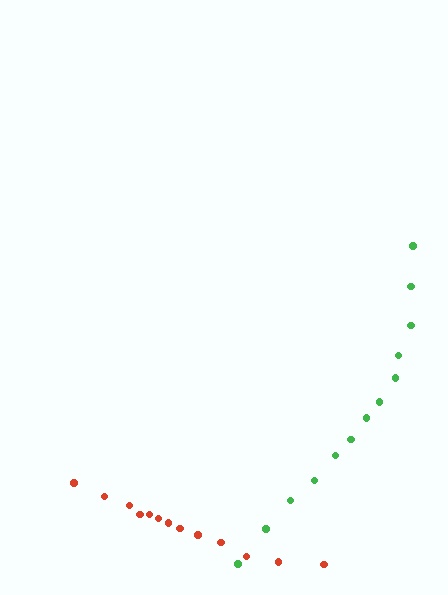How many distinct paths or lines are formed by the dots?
There are 2 distinct paths.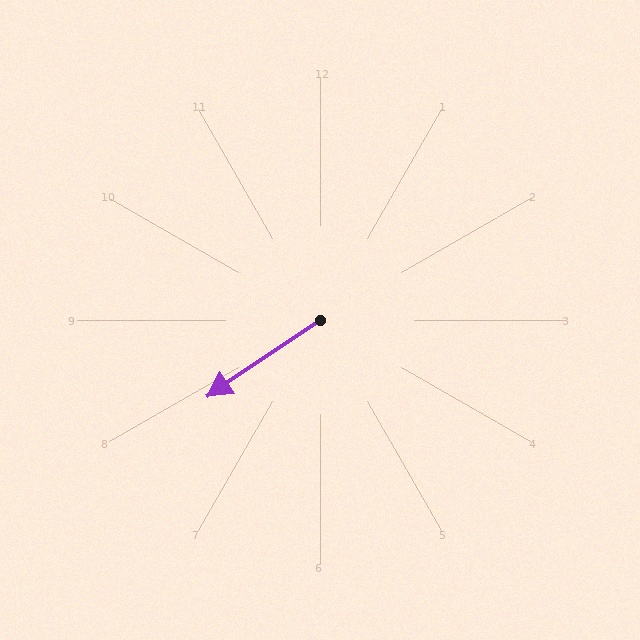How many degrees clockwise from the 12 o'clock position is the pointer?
Approximately 236 degrees.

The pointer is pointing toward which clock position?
Roughly 8 o'clock.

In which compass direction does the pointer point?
Southwest.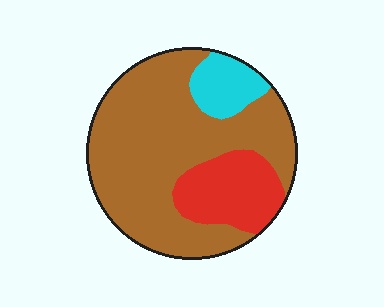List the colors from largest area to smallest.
From largest to smallest: brown, red, cyan.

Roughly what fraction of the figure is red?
Red covers about 20% of the figure.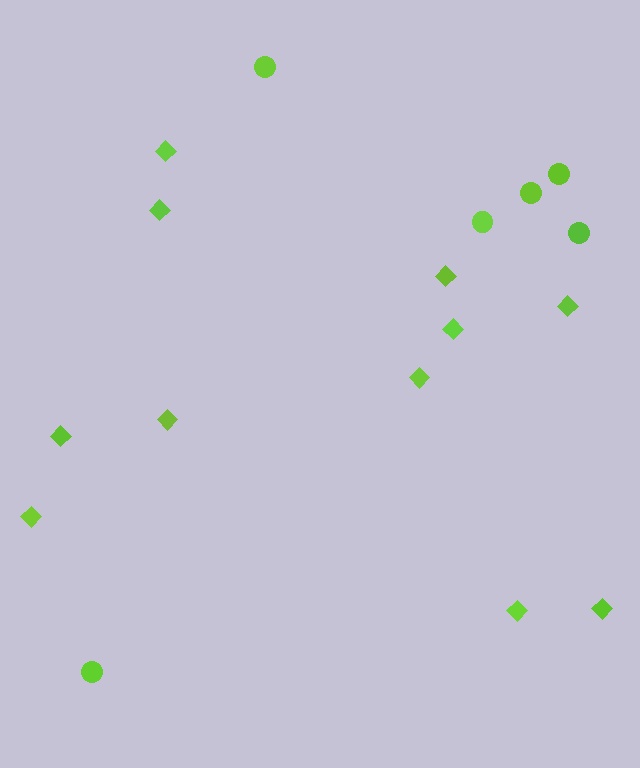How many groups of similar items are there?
There are 2 groups: one group of circles (6) and one group of diamonds (11).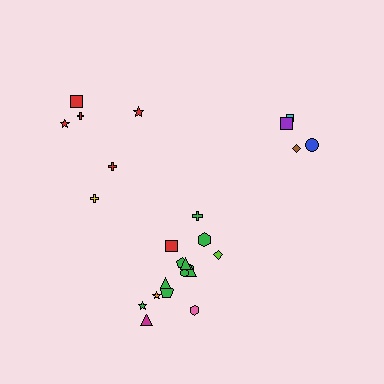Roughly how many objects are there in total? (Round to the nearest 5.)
Roughly 25 objects in total.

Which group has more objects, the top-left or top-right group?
The top-left group.